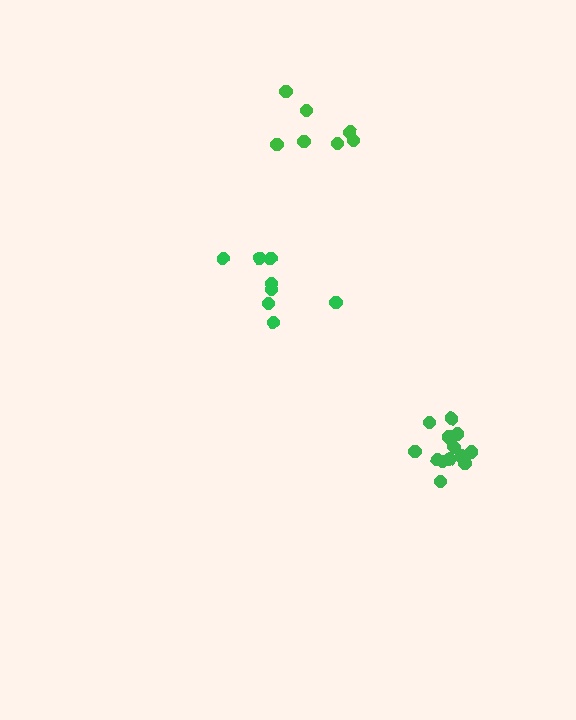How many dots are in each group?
Group 1: 8 dots, Group 2: 13 dots, Group 3: 7 dots (28 total).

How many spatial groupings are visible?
There are 3 spatial groupings.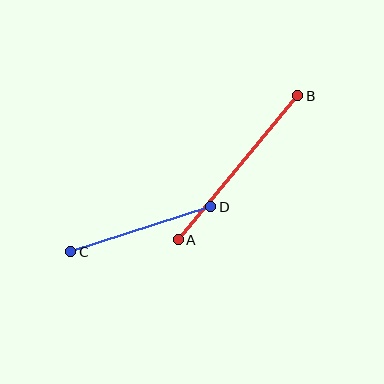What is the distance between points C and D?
The distance is approximately 147 pixels.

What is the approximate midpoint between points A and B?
The midpoint is at approximately (238, 168) pixels.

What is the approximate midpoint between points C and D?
The midpoint is at approximately (141, 229) pixels.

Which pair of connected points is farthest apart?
Points A and B are farthest apart.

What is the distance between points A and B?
The distance is approximately 187 pixels.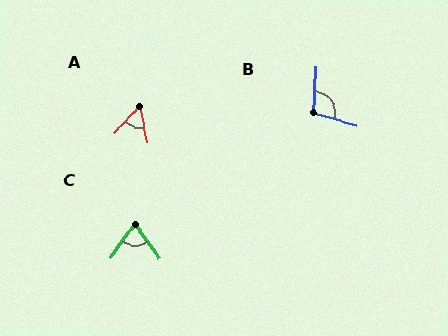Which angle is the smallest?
A, at approximately 54 degrees.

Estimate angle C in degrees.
Approximately 71 degrees.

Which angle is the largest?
B, at approximately 104 degrees.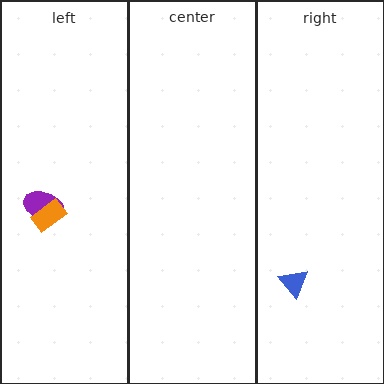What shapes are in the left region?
The purple ellipse, the orange rectangle.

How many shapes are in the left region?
2.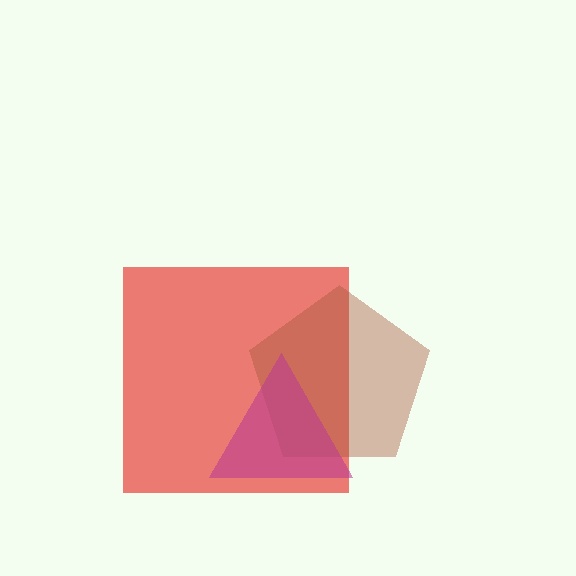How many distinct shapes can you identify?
There are 3 distinct shapes: a red square, a brown pentagon, a magenta triangle.